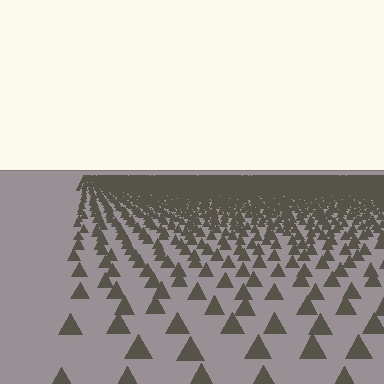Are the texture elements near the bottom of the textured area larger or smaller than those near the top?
Larger. Near the bottom, elements are closer to the viewer and appear at a bigger on-screen size.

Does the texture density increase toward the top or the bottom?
Density increases toward the top.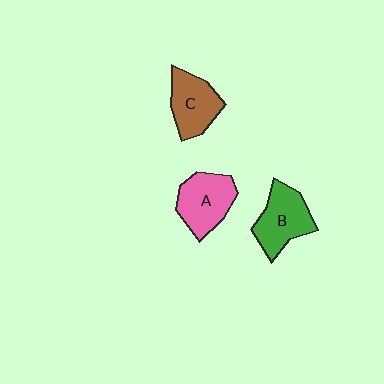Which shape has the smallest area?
Shape C (brown).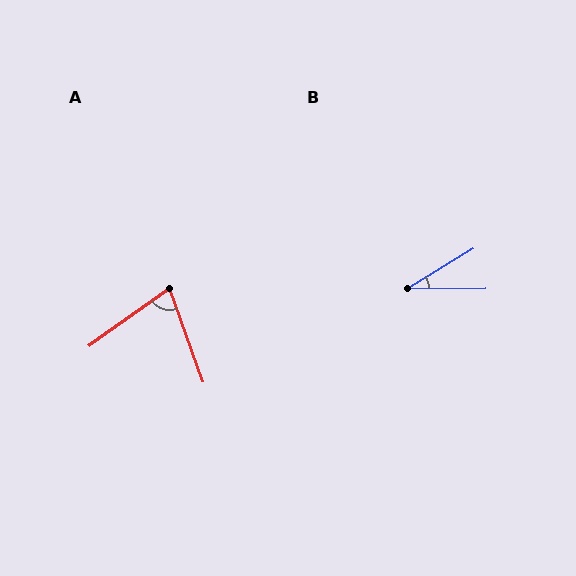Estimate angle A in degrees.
Approximately 74 degrees.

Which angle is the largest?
A, at approximately 74 degrees.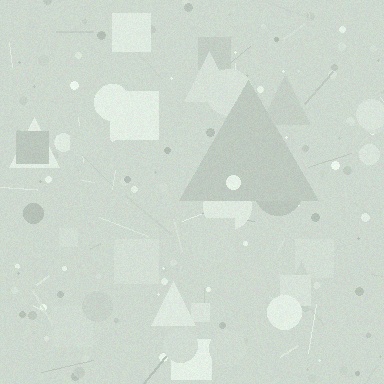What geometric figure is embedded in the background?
A triangle is embedded in the background.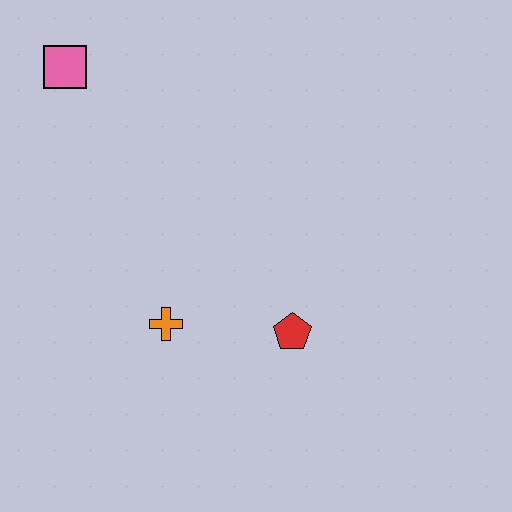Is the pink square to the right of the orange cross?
No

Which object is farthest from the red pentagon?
The pink square is farthest from the red pentagon.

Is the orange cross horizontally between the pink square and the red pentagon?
Yes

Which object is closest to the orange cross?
The red pentagon is closest to the orange cross.